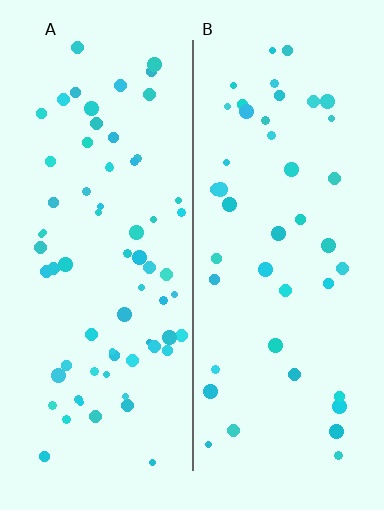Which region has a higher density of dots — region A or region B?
A (the left).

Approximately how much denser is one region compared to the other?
Approximately 1.6× — region A over region B.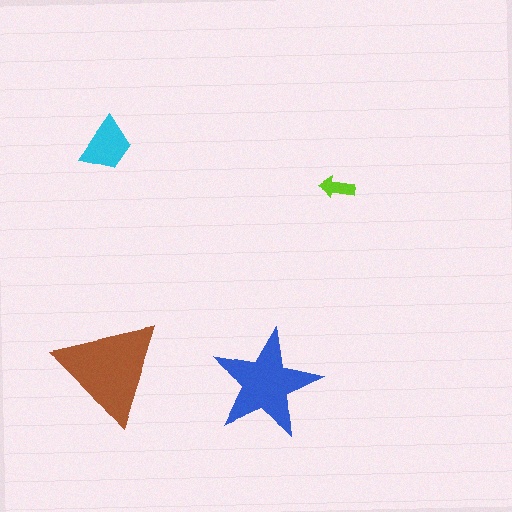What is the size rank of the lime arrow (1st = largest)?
4th.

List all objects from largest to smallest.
The brown triangle, the blue star, the cyan trapezoid, the lime arrow.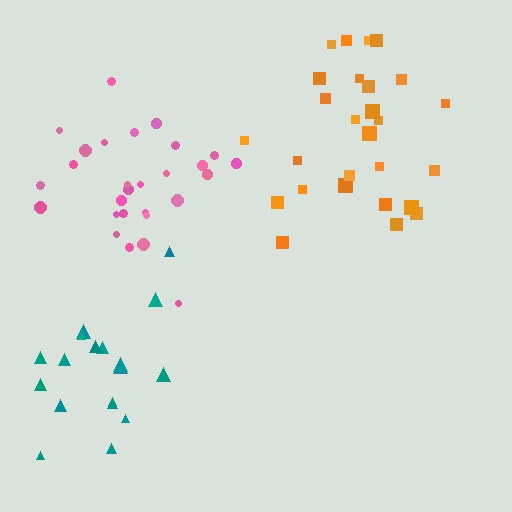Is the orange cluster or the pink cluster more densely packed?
Pink.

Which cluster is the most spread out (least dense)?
Orange.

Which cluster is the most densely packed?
Pink.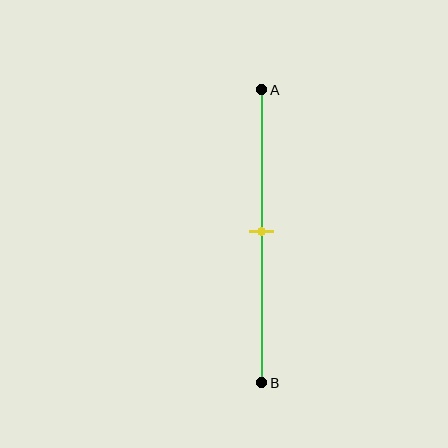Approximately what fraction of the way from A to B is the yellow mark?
The yellow mark is approximately 50% of the way from A to B.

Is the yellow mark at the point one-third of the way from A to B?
No, the mark is at about 50% from A, not at the 33% one-third point.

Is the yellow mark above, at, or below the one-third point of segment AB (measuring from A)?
The yellow mark is below the one-third point of segment AB.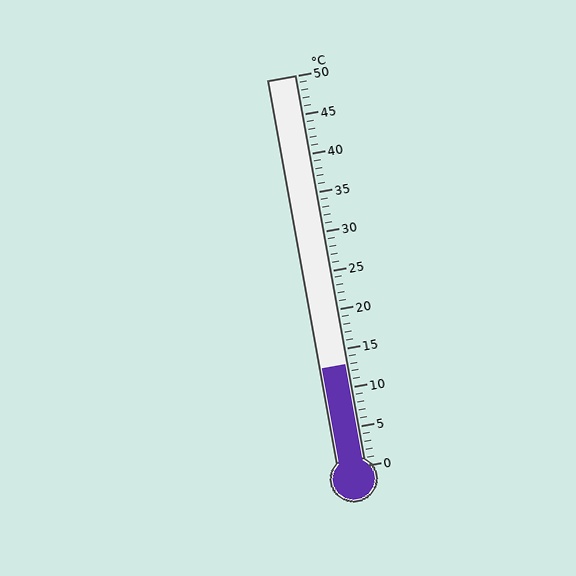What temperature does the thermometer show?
The thermometer shows approximately 13°C.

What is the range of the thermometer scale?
The thermometer scale ranges from 0°C to 50°C.